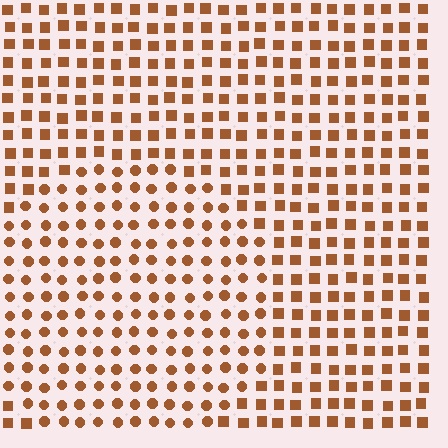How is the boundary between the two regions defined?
The boundary is defined by a change in element shape: circles inside vs. squares outside. All elements share the same color and spacing.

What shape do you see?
I see a circle.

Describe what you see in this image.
The image is filled with small brown elements arranged in a uniform grid. A circle-shaped region contains circles, while the surrounding area contains squares. The boundary is defined purely by the change in element shape.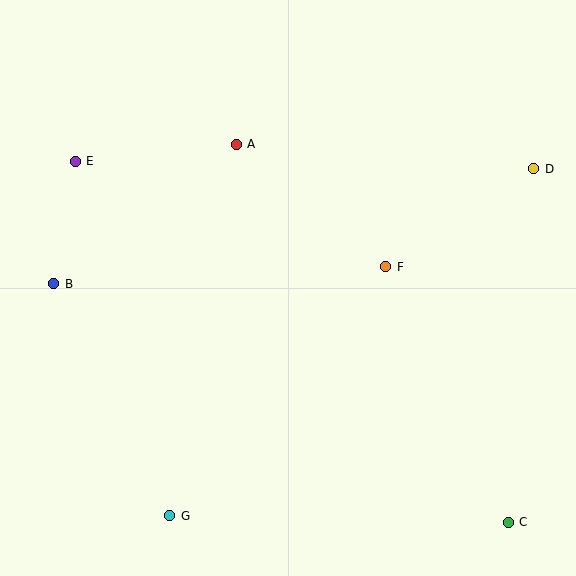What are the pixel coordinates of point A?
Point A is at (236, 144).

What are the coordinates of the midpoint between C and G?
The midpoint between C and G is at (339, 519).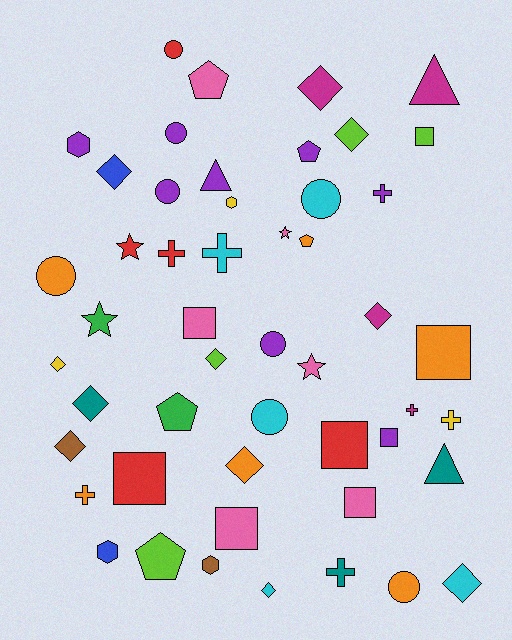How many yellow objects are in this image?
There are 3 yellow objects.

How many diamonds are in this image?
There are 11 diamonds.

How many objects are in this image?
There are 50 objects.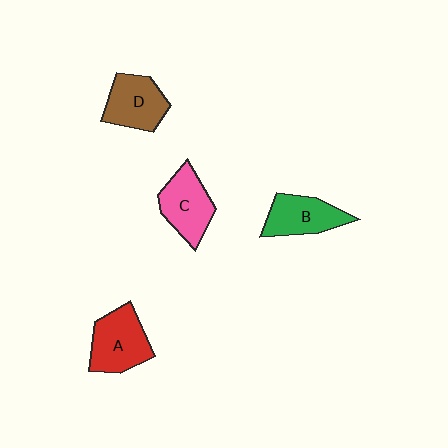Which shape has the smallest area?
Shape B (green).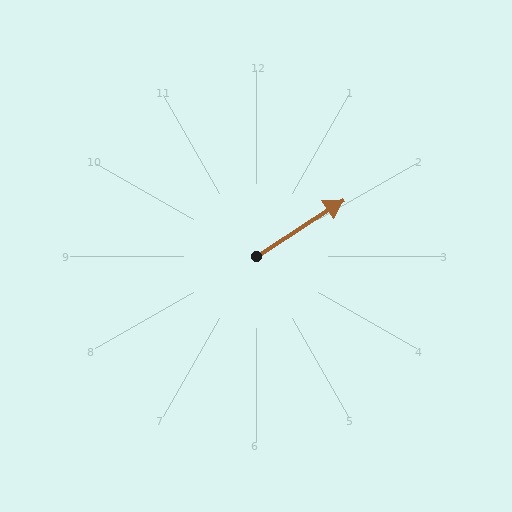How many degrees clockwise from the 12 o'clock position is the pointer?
Approximately 57 degrees.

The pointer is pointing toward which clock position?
Roughly 2 o'clock.